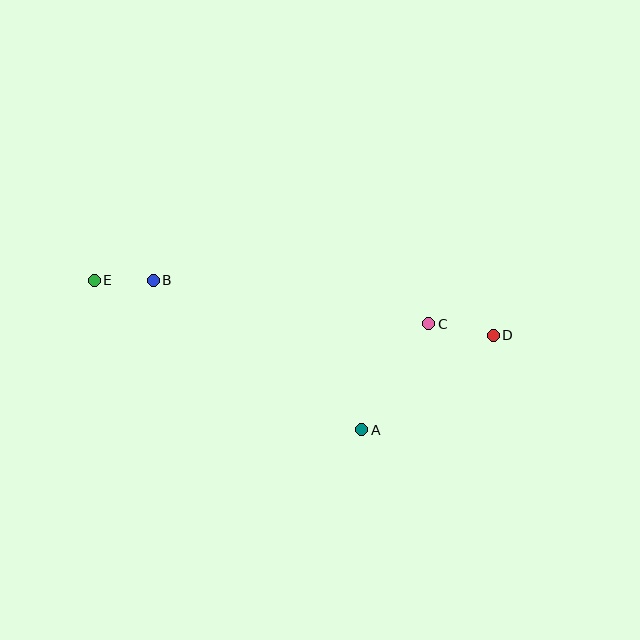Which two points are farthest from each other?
Points D and E are farthest from each other.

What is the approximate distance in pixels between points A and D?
The distance between A and D is approximately 162 pixels.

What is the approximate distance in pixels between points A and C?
The distance between A and C is approximately 125 pixels.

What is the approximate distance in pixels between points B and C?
The distance between B and C is approximately 279 pixels.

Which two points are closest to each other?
Points B and E are closest to each other.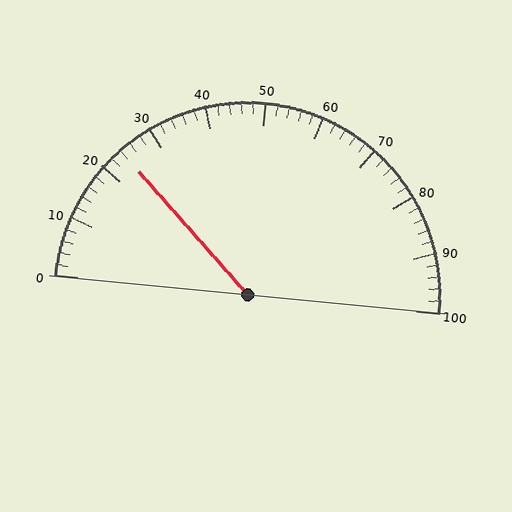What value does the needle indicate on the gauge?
The needle indicates approximately 24.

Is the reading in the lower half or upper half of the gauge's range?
The reading is in the lower half of the range (0 to 100).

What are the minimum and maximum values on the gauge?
The gauge ranges from 0 to 100.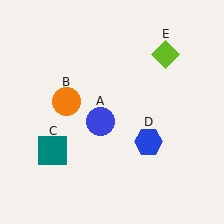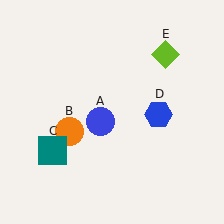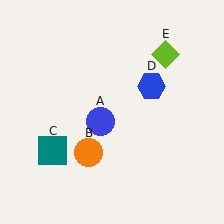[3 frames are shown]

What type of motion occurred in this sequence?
The orange circle (object B), blue hexagon (object D) rotated counterclockwise around the center of the scene.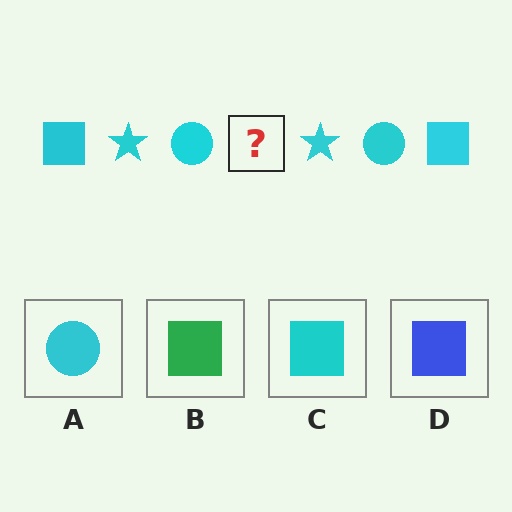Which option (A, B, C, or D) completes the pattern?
C.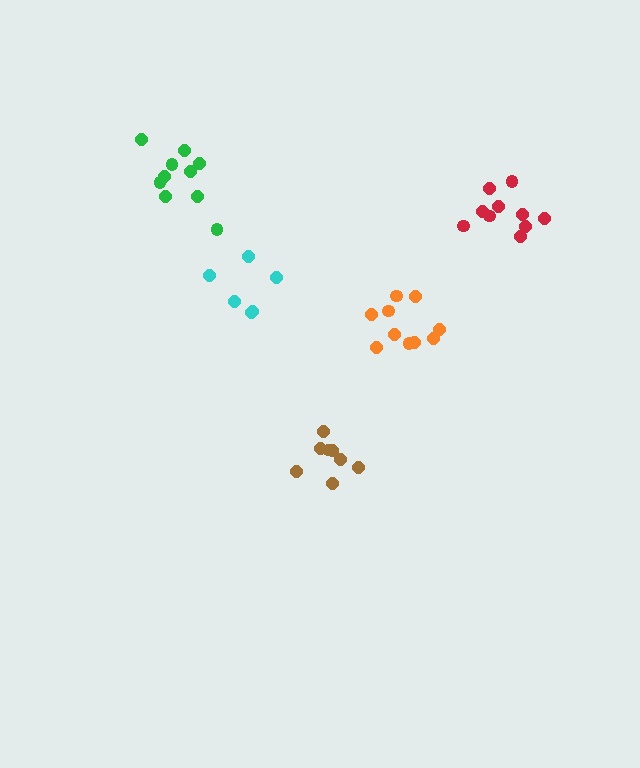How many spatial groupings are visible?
There are 5 spatial groupings.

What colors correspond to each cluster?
The clusters are colored: orange, brown, red, cyan, green.